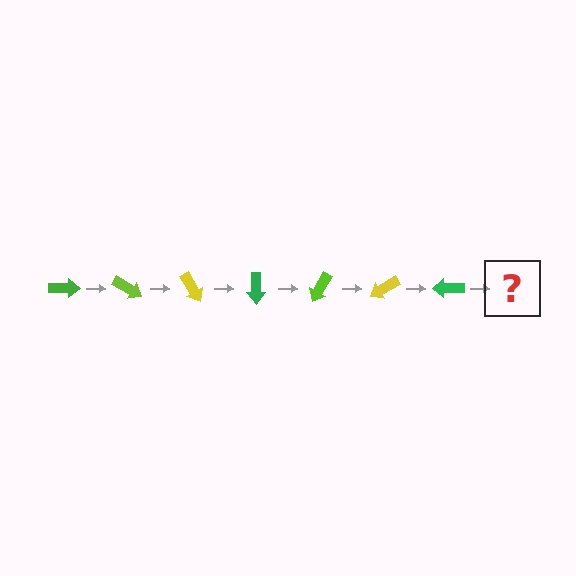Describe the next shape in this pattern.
It should be a lime arrow, rotated 210 degrees from the start.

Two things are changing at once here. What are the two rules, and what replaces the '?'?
The two rules are that it rotates 30 degrees each step and the color cycles through green, lime, and yellow. The '?' should be a lime arrow, rotated 210 degrees from the start.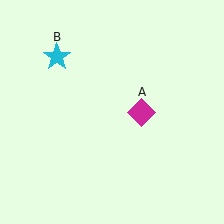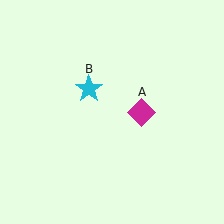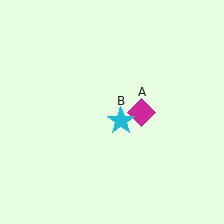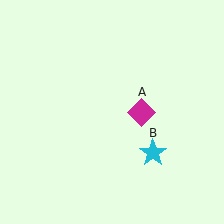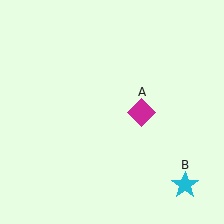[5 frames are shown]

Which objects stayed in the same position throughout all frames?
Magenta diamond (object A) remained stationary.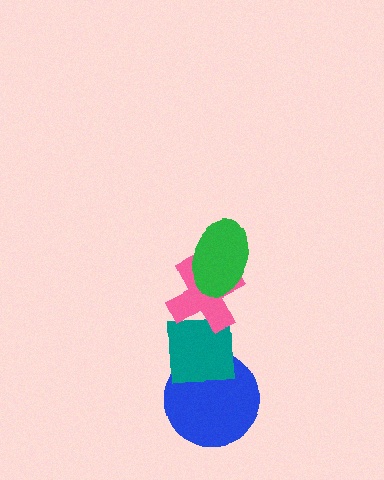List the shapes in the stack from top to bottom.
From top to bottom: the green ellipse, the pink cross, the teal square, the blue circle.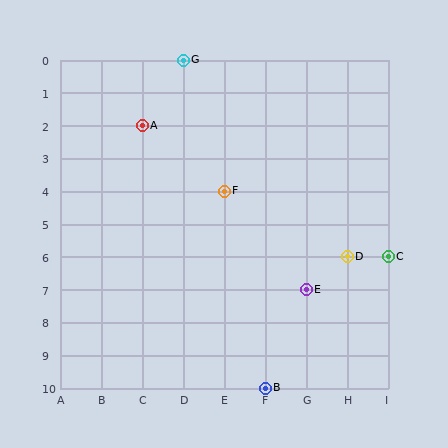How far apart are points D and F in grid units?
Points D and F are 3 columns and 2 rows apart (about 3.6 grid units diagonally).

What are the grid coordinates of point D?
Point D is at grid coordinates (H, 6).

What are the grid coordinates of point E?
Point E is at grid coordinates (G, 7).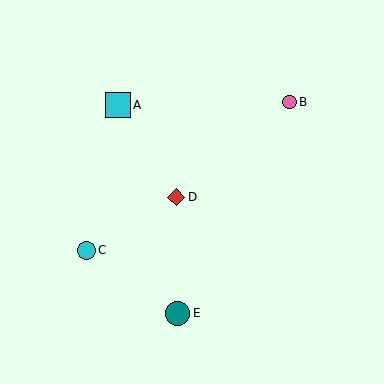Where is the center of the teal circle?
The center of the teal circle is at (178, 313).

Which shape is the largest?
The cyan square (labeled A) is the largest.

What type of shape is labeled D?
Shape D is a red diamond.